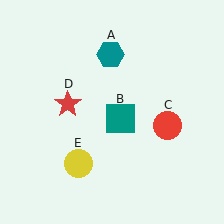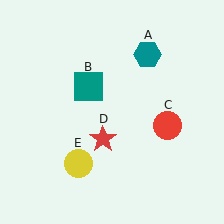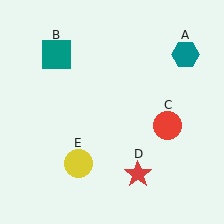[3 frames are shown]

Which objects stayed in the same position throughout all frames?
Red circle (object C) and yellow circle (object E) remained stationary.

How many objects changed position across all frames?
3 objects changed position: teal hexagon (object A), teal square (object B), red star (object D).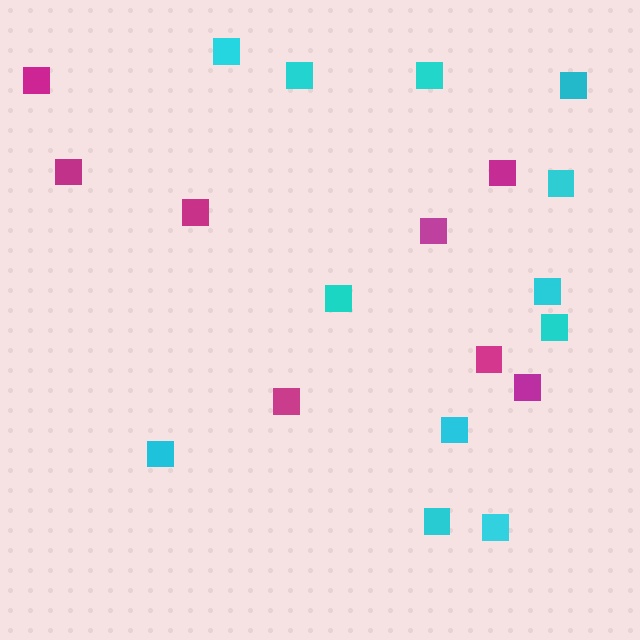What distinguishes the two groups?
There are 2 groups: one group of magenta squares (8) and one group of cyan squares (12).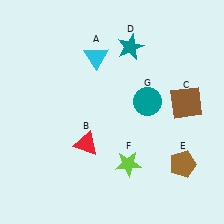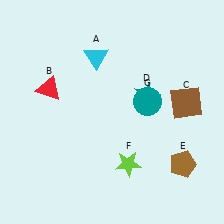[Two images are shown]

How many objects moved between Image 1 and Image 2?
2 objects moved between the two images.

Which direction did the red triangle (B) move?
The red triangle (B) moved up.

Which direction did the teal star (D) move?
The teal star (D) moved down.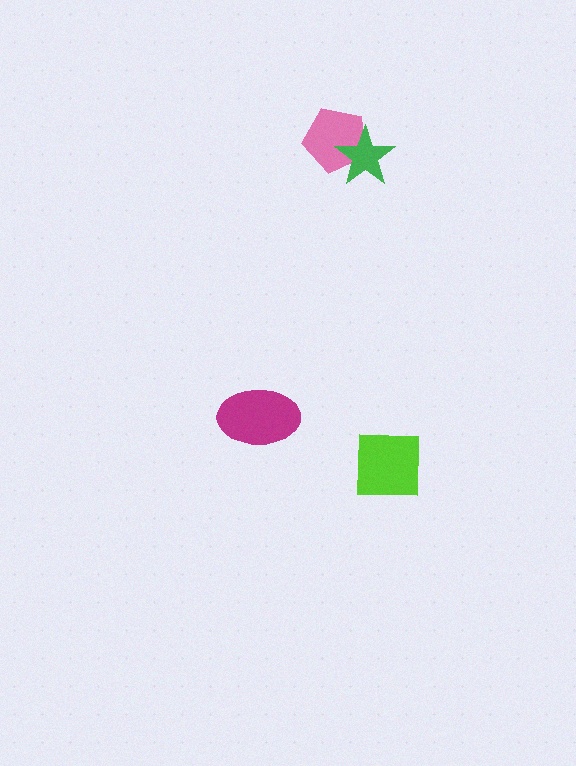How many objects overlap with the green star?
1 object overlaps with the green star.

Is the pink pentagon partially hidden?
Yes, it is partially covered by another shape.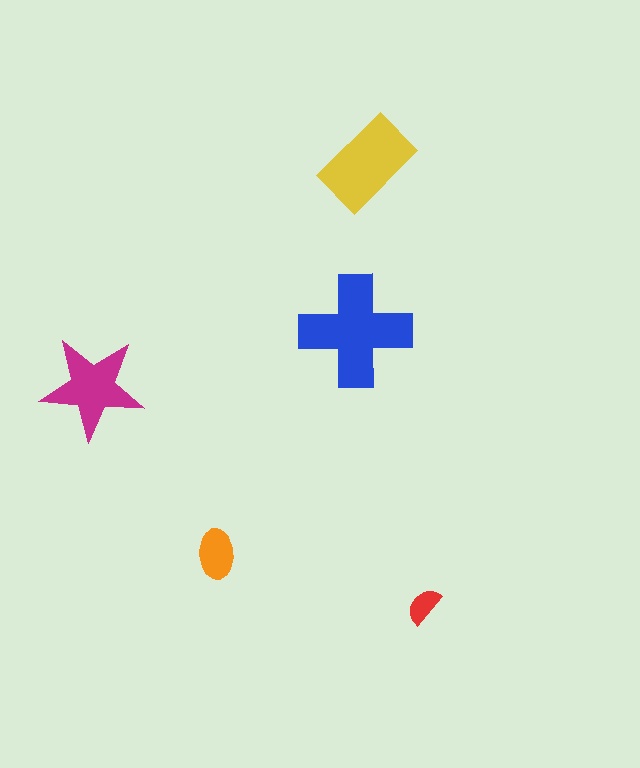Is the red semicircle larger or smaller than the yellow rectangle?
Smaller.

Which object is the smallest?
The red semicircle.